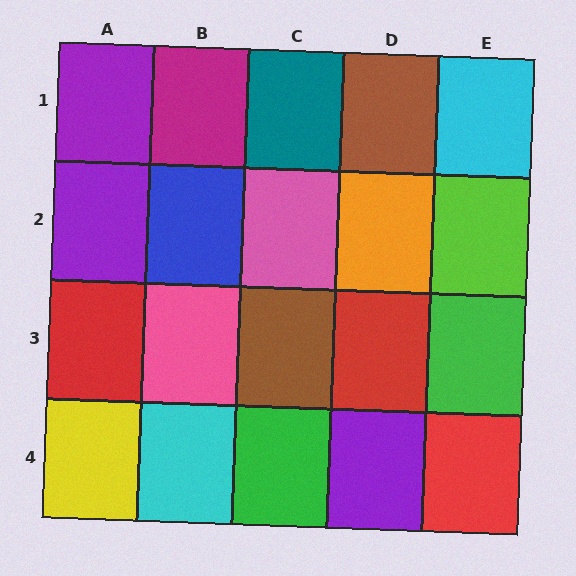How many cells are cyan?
2 cells are cyan.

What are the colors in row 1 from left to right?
Purple, magenta, teal, brown, cyan.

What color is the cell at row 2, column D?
Orange.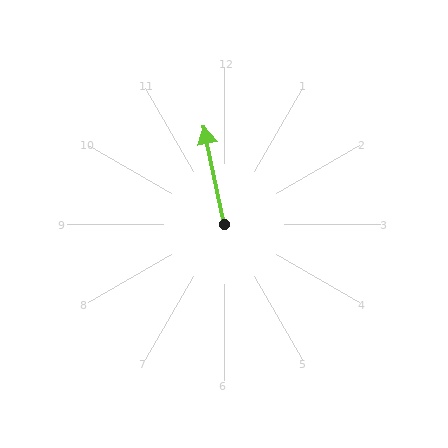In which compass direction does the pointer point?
North.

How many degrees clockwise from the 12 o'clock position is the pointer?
Approximately 348 degrees.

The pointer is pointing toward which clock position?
Roughly 12 o'clock.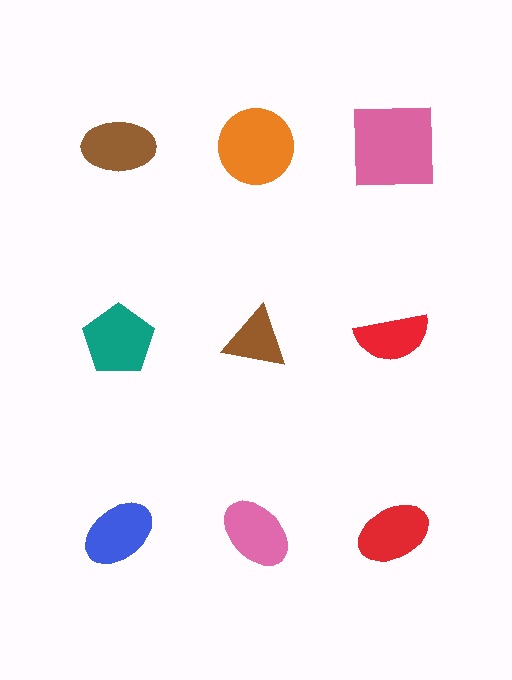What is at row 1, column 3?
A pink square.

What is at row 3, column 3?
A red ellipse.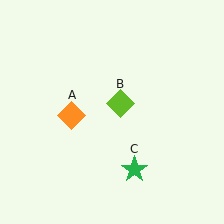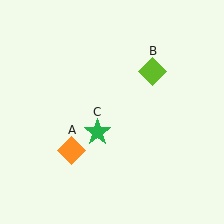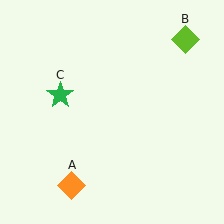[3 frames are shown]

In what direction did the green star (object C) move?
The green star (object C) moved up and to the left.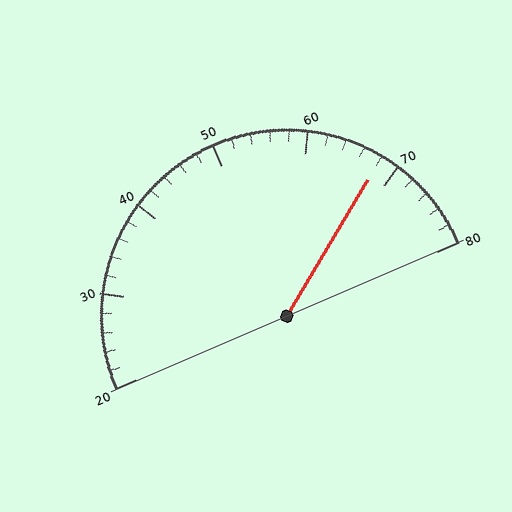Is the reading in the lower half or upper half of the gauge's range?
The reading is in the upper half of the range (20 to 80).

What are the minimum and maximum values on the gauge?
The gauge ranges from 20 to 80.